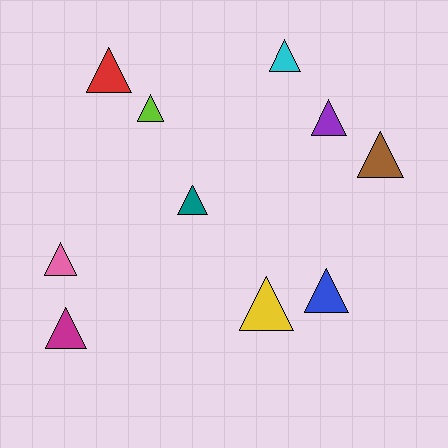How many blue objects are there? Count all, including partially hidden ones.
There is 1 blue object.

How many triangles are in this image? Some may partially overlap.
There are 10 triangles.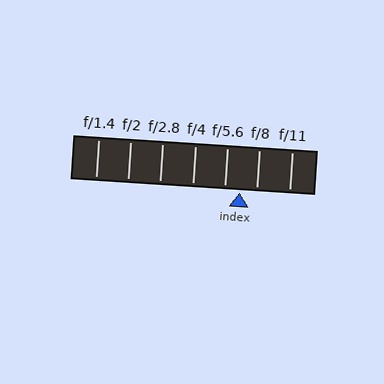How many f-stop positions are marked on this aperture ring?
There are 7 f-stop positions marked.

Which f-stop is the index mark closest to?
The index mark is closest to f/5.6.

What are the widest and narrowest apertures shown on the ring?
The widest aperture shown is f/1.4 and the narrowest is f/11.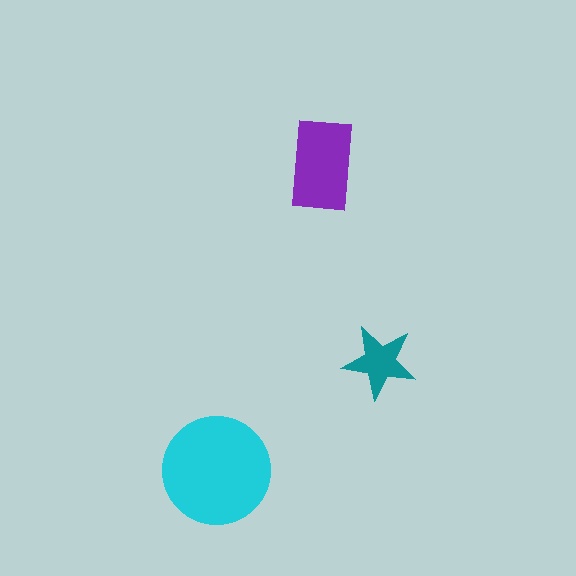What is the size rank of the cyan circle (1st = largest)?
1st.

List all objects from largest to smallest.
The cyan circle, the purple rectangle, the teal star.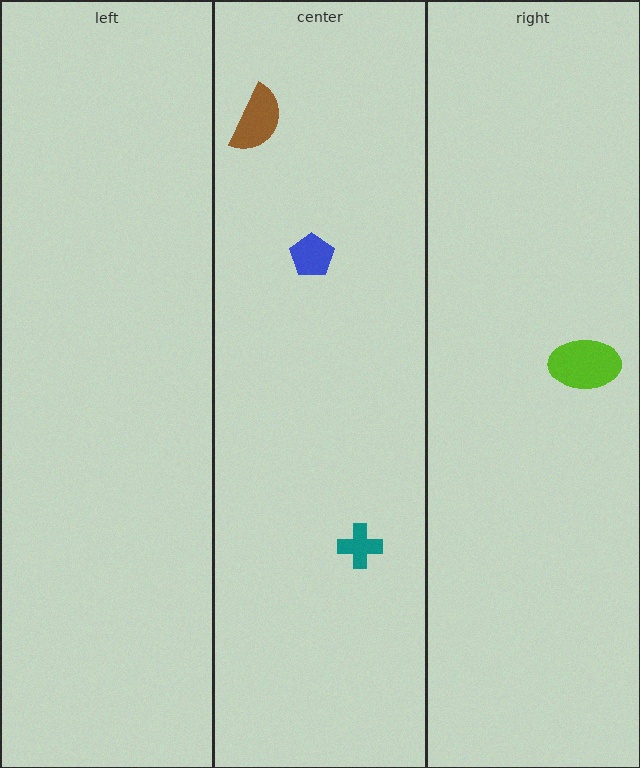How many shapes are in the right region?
1.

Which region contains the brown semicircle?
The center region.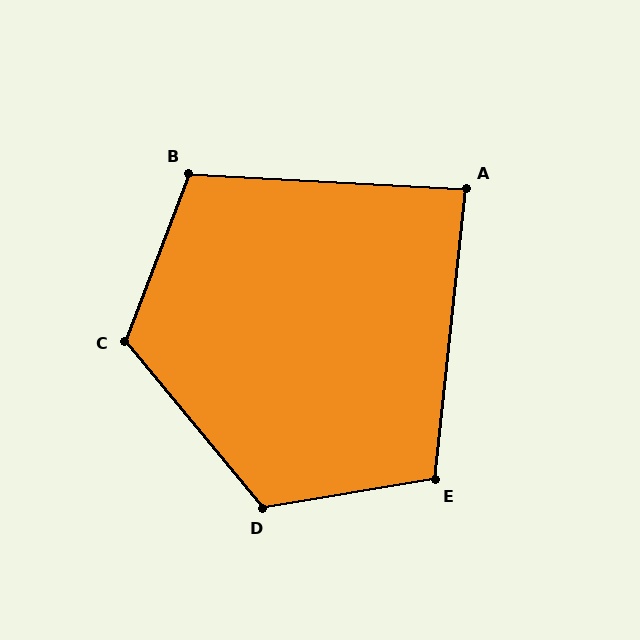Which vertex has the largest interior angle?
D, at approximately 120 degrees.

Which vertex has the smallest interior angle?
A, at approximately 87 degrees.